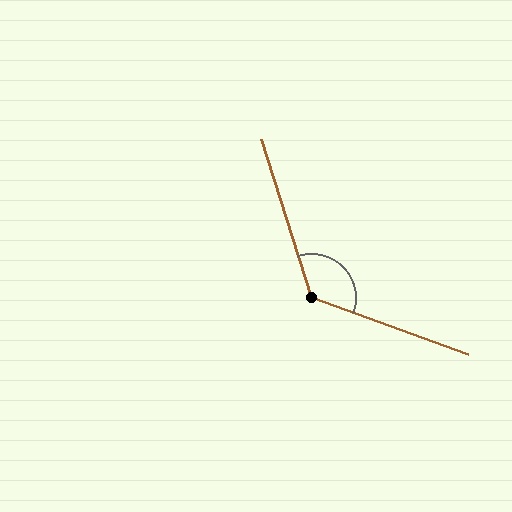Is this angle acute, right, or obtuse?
It is obtuse.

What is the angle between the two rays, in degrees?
Approximately 128 degrees.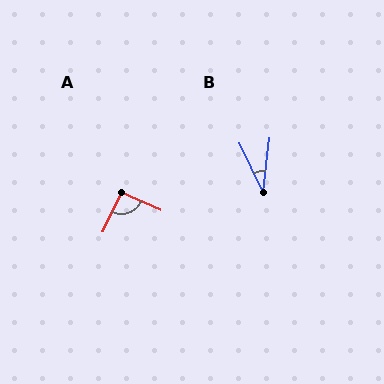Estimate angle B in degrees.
Approximately 33 degrees.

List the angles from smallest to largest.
B (33°), A (91°).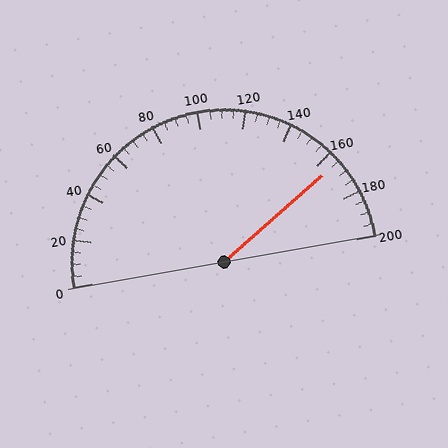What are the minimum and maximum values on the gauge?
The gauge ranges from 0 to 200.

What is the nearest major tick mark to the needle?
The nearest major tick mark is 160.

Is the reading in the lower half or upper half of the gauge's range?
The reading is in the upper half of the range (0 to 200).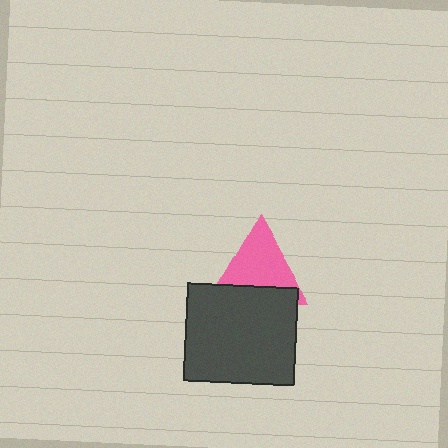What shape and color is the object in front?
The object in front is a dark gray rectangle.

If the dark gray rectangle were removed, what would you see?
You would see the complete pink triangle.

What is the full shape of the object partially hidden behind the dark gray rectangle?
The partially hidden object is a pink triangle.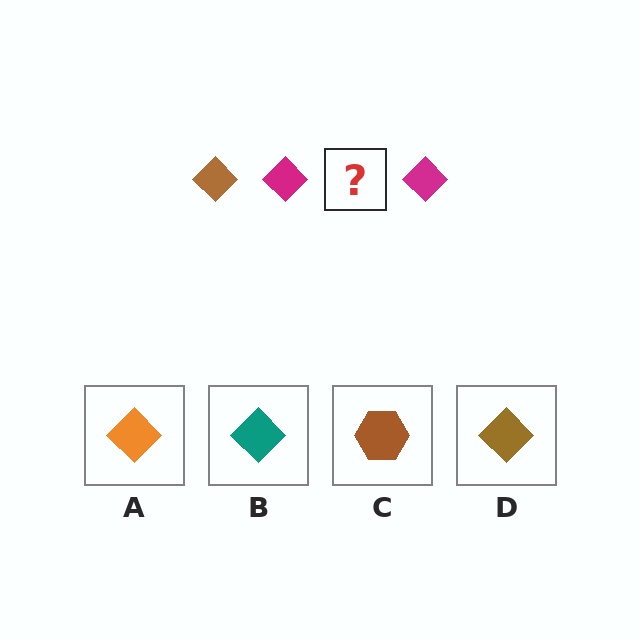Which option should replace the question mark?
Option D.